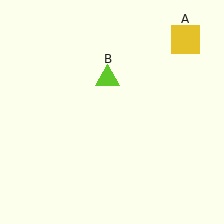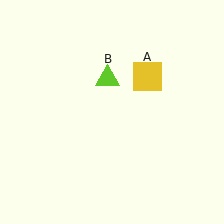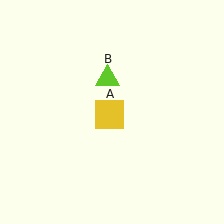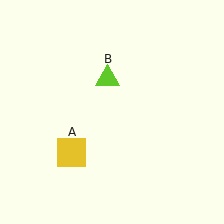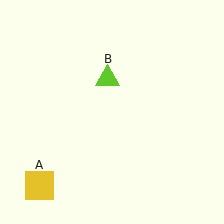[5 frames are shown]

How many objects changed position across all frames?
1 object changed position: yellow square (object A).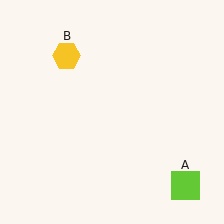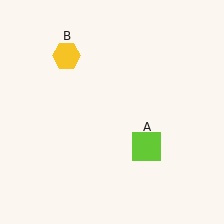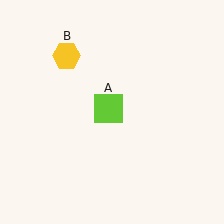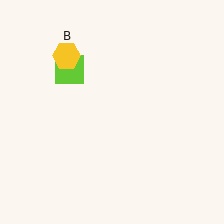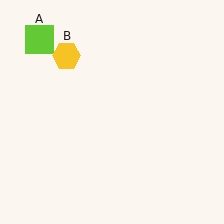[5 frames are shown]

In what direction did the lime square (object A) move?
The lime square (object A) moved up and to the left.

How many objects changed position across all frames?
1 object changed position: lime square (object A).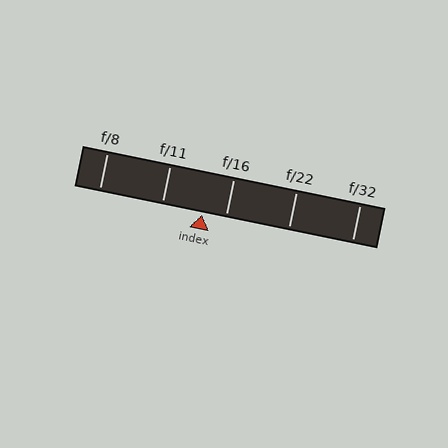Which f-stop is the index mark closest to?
The index mark is closest to f/16.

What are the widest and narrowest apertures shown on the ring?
The widest aperture shown is f/8 and the narrowest is f/32.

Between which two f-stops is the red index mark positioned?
The index mark is between f/11 and f/16.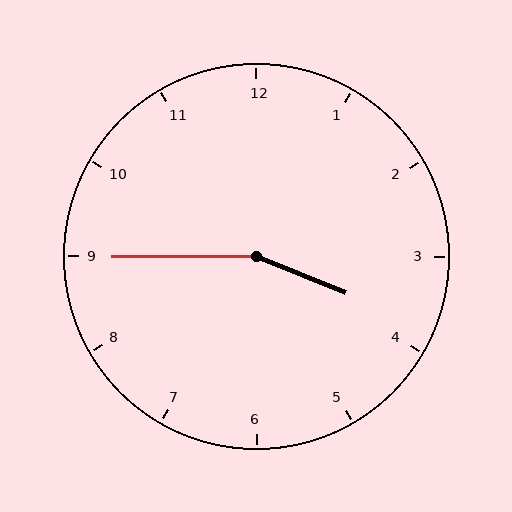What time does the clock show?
3:45.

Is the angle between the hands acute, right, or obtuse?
It is obtuse.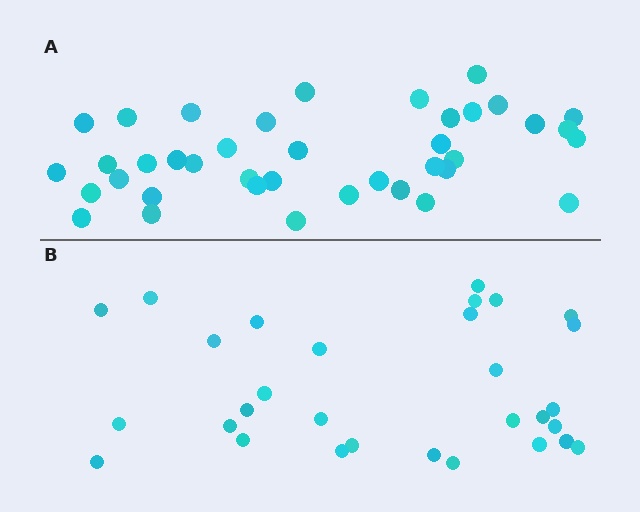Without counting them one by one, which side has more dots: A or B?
Region A (the top region) has more dots.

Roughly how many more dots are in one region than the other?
Region A has roughly 8 or so more dots than region B.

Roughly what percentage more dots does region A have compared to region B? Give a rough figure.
About 30% more.